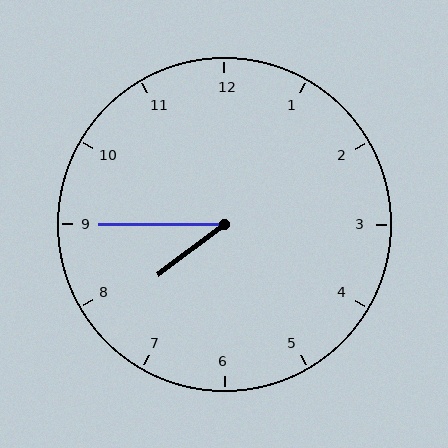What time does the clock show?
7:45.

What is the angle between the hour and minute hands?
Approximately 38 degrees.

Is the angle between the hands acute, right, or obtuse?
It is acute.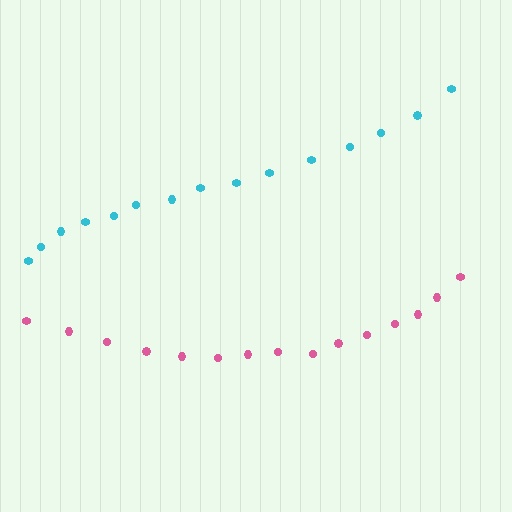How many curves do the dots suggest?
There are 2 distinct paths.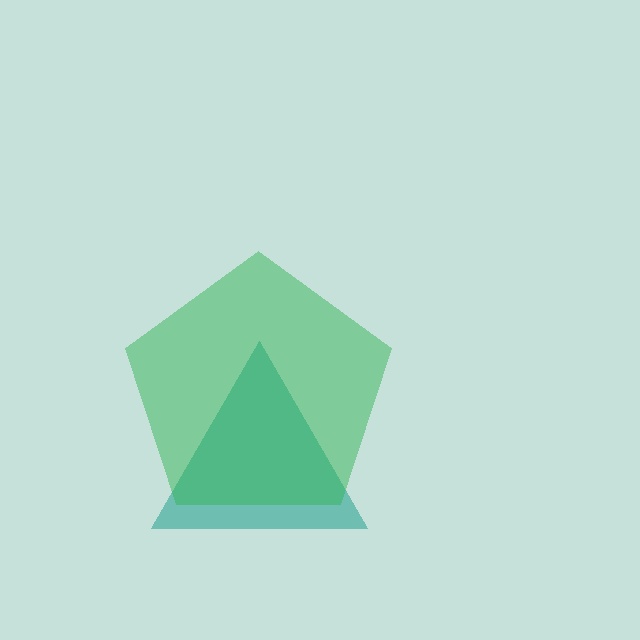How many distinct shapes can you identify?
There are 2 distinct shapes: a teal triangle, a green pentagon.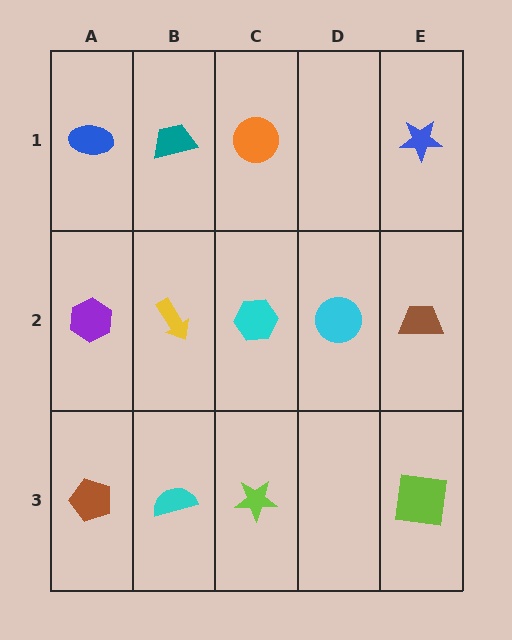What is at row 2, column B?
A yellow arrow.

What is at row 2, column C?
A cyan hexagon.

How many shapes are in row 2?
5 shapes.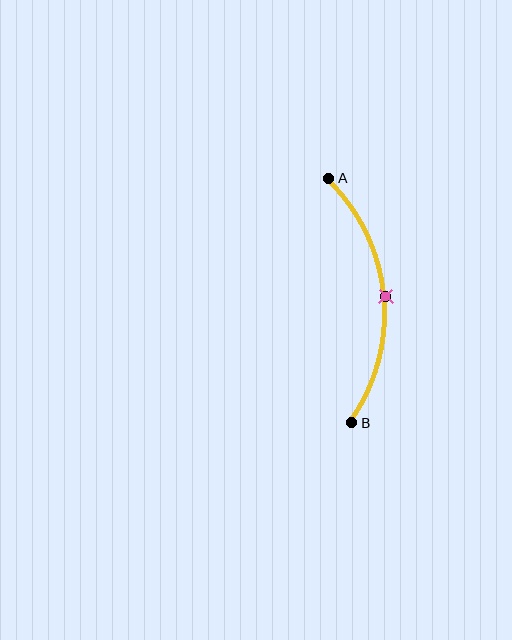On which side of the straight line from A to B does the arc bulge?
The arc bulges to the right of the straight line connecting A and B.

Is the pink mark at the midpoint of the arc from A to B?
Yes. The pink mark lies on the arc at equal arc-length from both A and B — it is the arc midpoint.